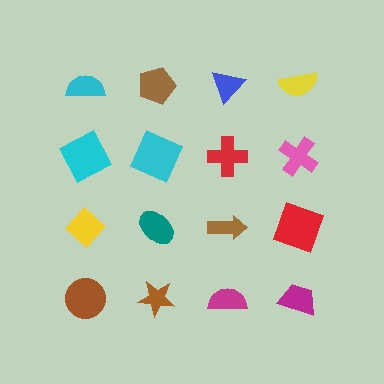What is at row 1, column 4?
A yellow semicircle.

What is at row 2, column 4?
A pink cross.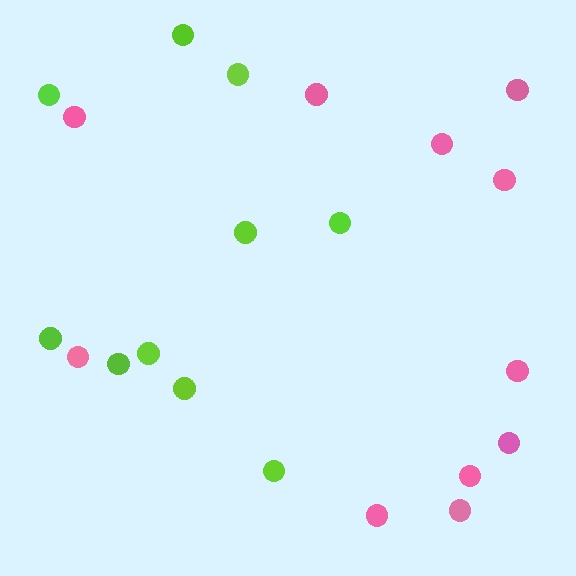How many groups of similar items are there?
There are 2 groups: one group of lime circles (10) and one group of pink circles (11).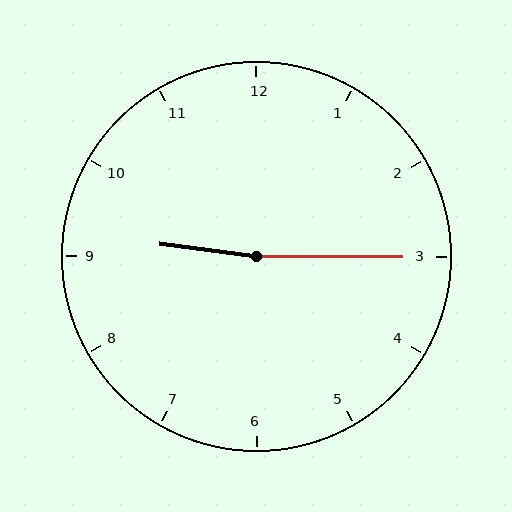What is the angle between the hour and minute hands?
Approximately 172 degrees.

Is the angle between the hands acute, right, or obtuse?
It is obtuse.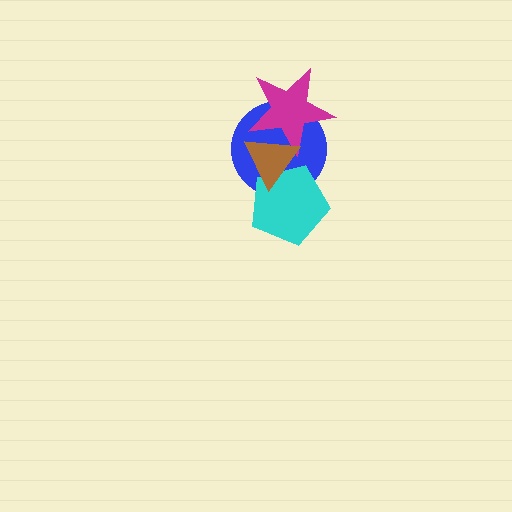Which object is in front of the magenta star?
The brown triangle is in front of the magenta star.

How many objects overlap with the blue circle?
3 objects overlap with the blue circle.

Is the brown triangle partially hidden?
No, no other shape covers it.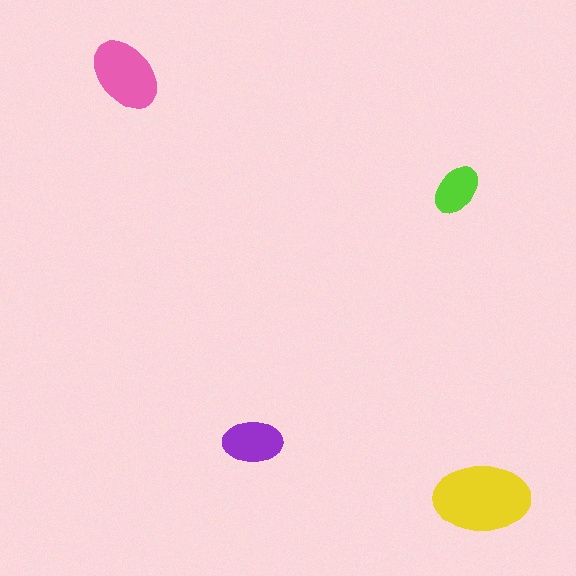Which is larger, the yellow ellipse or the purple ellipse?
The yellow one.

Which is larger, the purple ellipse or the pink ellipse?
The pink one.